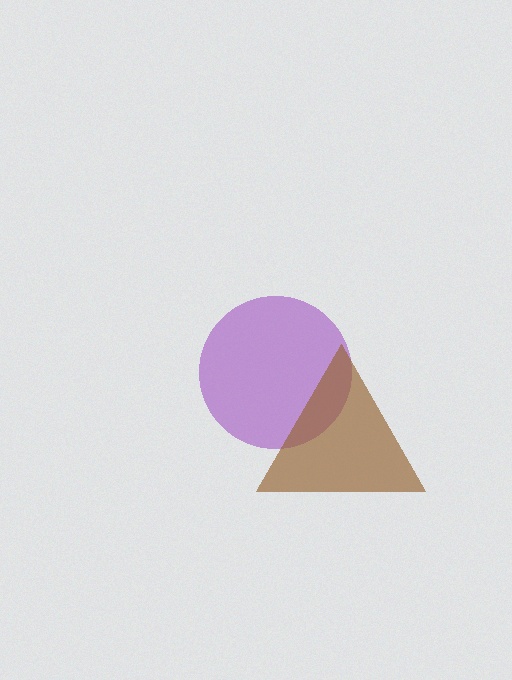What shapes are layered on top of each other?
The layered shapes are: a purple circle, a brown triangle.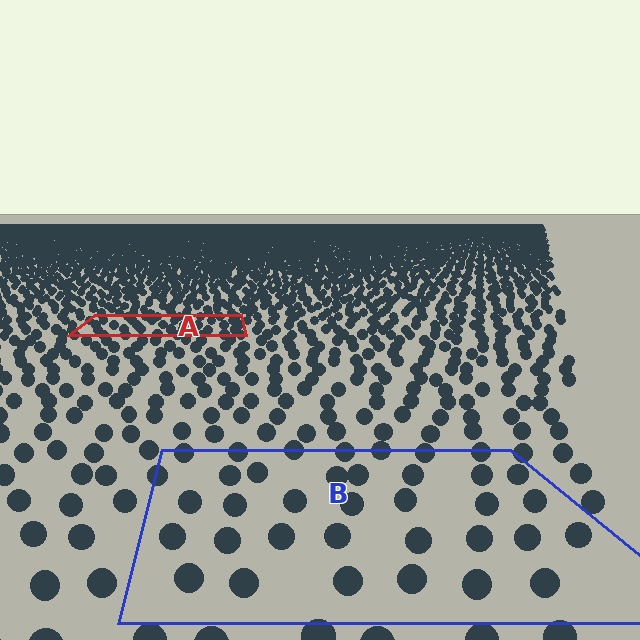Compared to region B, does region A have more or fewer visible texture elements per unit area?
Region A has more texture elements per unit area — they are packed more densely because it is farther away.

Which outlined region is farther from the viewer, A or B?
Region A is farther from the viewer — the texture elements inside it appear smaller and more densely packed.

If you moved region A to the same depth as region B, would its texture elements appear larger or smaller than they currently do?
They would appear larger. At a closer depth, the same texture elements are projected at a bigger on-screen size.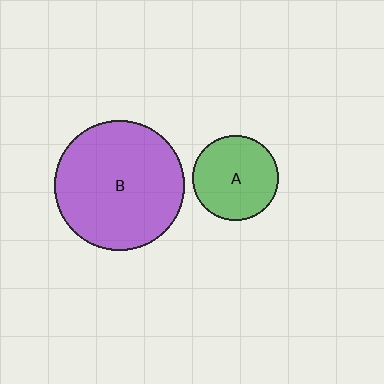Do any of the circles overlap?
No, none of the circles overlap.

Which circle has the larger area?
Circle B (purple).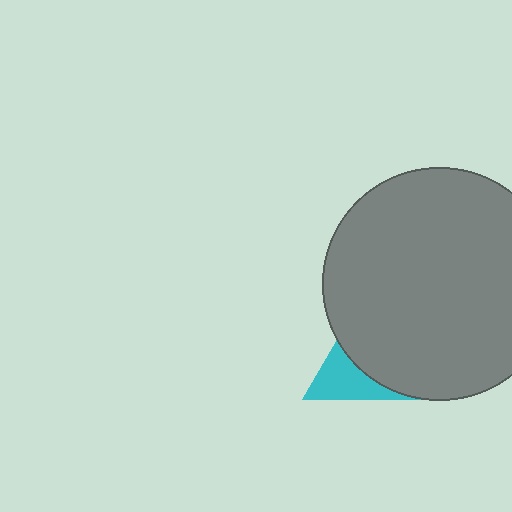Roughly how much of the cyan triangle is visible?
A small part of it is visible (roughly 45%).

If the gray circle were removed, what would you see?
You would see the complete cyan triangle.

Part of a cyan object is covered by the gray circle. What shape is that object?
It is a triangle.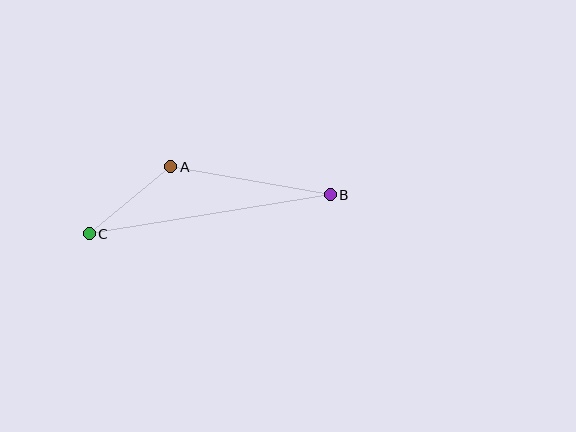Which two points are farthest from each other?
Points B and C are farthest from each other.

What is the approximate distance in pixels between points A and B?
The distance between A and B is approximately 162 pixels.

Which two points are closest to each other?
Points A and C are closest to each other.